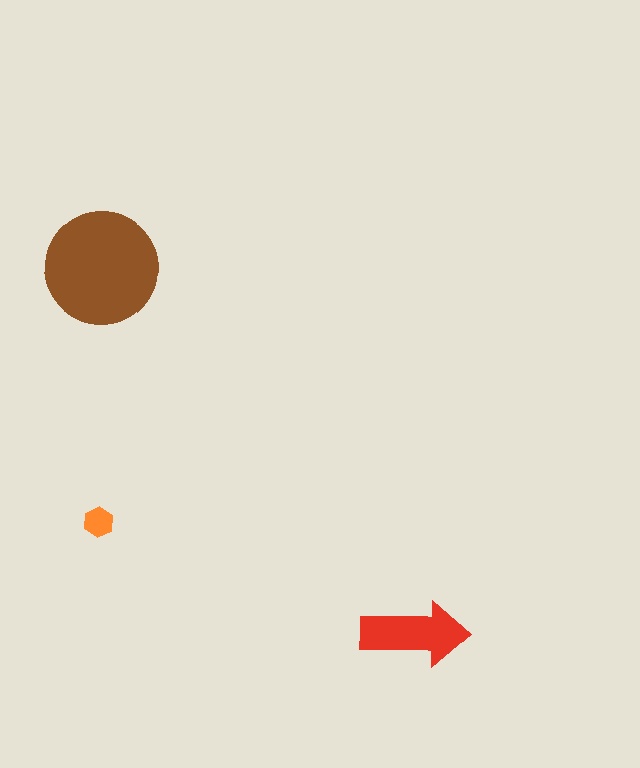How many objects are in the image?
There are 3 objects in the image.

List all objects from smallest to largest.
The orange hexagon, the red arrow, the brown circle.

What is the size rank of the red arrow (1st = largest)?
2nd.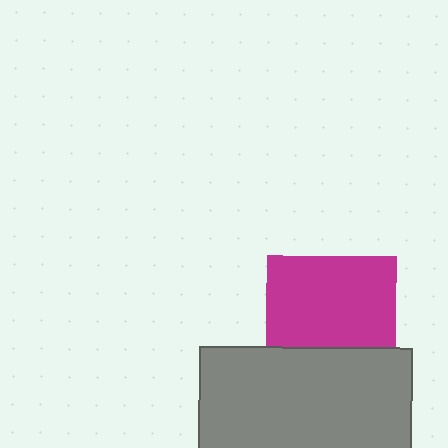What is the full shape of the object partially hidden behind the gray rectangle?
The partially hidden object is a magenta square.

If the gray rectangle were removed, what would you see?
You would see the complete magenta square.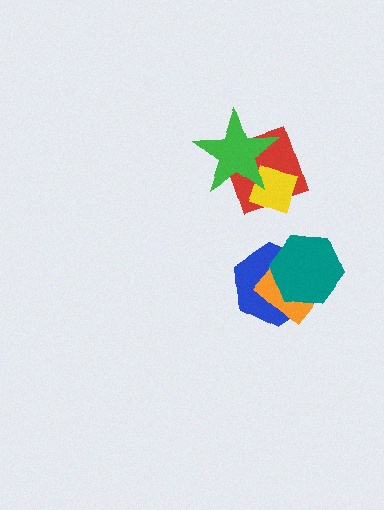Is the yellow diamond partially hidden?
Yes, it is partially covered by another shape.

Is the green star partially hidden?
No, no other shape covers it.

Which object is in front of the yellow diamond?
The green star is in front of the yellow diamond.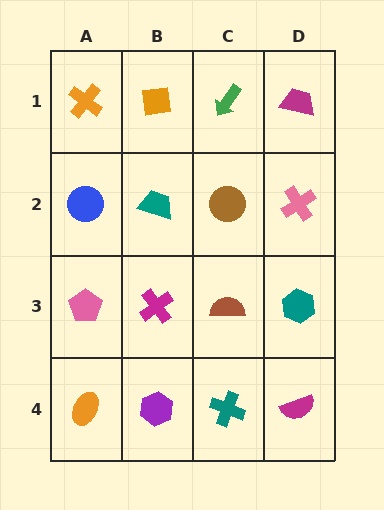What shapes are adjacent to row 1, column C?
A brown circle (row 2, column C), an orange square (row 1, column B), a magenta trapezoid (row 1, column D).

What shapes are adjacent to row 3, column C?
A brown circle (row 2, column C), a teal cross (row 4, column C), a magenta cross (row 3, column B), a teal hexagon (row 3, column D).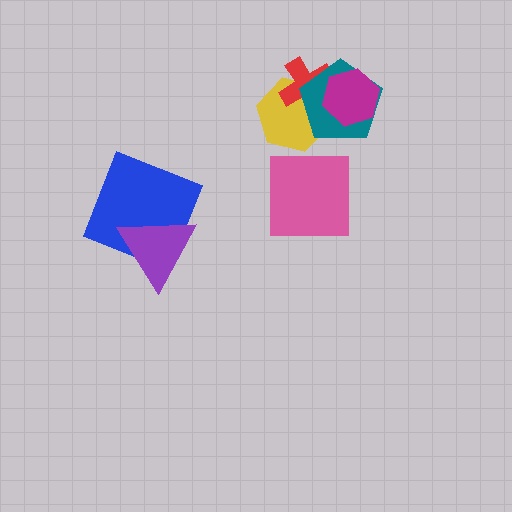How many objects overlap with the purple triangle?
1 object overlaps with the purple triangle.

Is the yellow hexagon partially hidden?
Yes, it is partially covered by another shape.